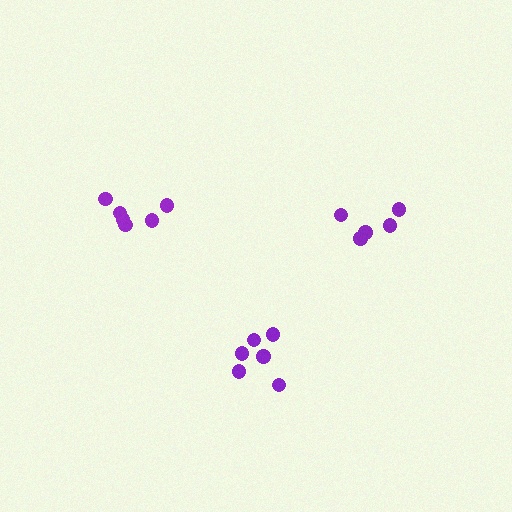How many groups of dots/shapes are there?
There are 3 groups.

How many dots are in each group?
Group 1: 5 dots, Group 2: 6 dots, Group 3: 6 dots (17 total).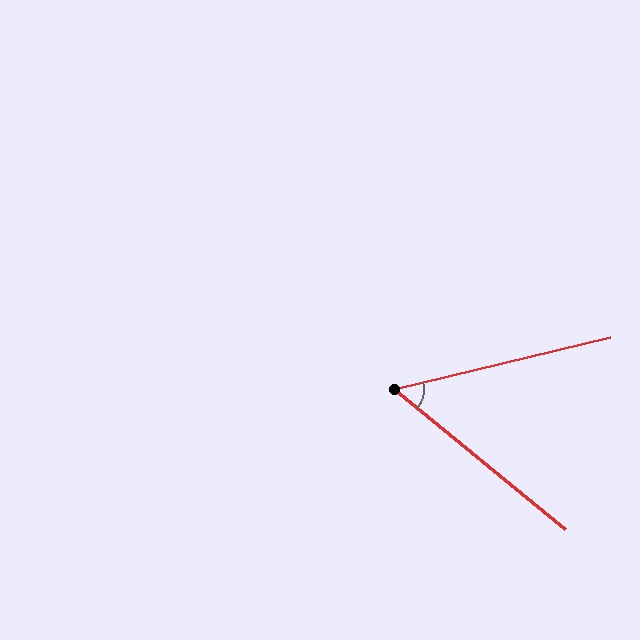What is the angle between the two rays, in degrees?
Approximately 53 degrees.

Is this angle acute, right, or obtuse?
It is acute.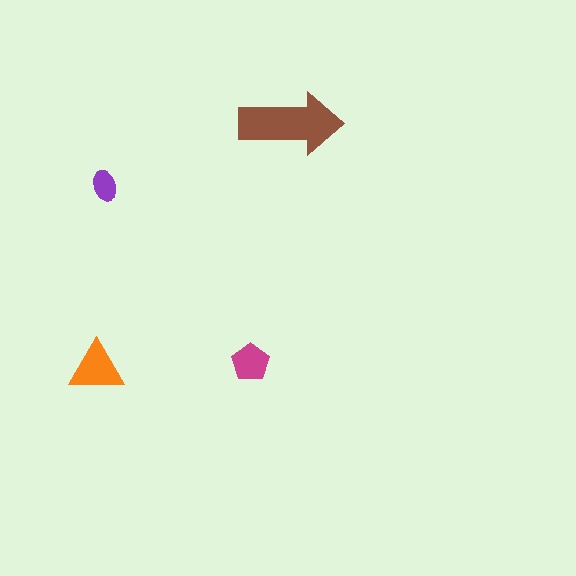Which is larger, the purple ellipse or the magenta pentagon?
The magenta pentagon.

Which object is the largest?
The brown arrow.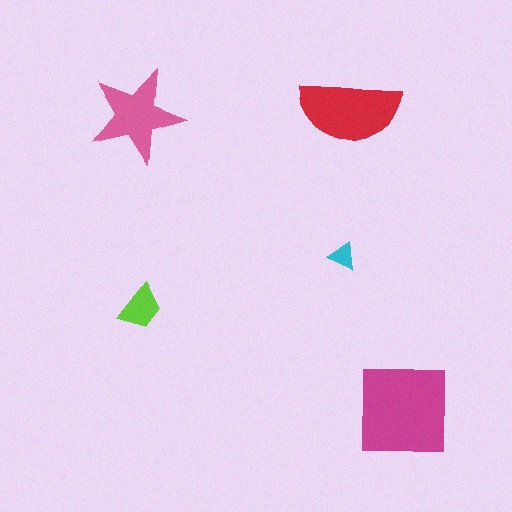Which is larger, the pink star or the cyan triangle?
The pink star.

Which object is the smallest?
The cyan triangle.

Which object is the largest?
The magenta square.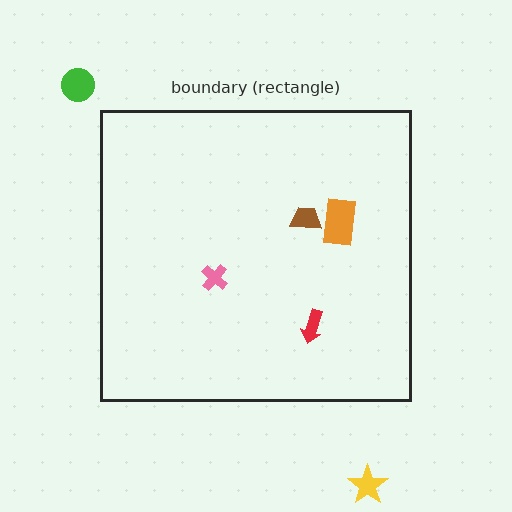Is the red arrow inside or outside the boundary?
Inside.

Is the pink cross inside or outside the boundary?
Inside.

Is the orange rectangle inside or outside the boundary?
Inside.